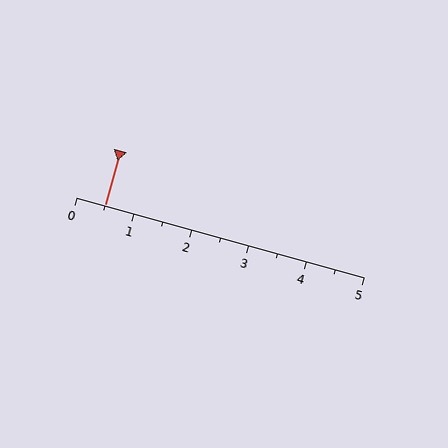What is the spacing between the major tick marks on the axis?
The major ticks are spaced 1 apart.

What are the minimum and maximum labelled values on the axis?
The axis runs from 0 to 5.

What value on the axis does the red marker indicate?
The marker indicates approximately 0.5.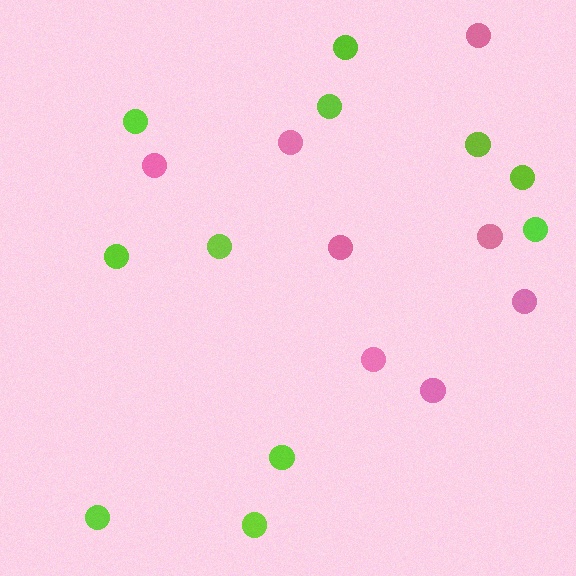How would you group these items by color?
There are 2 groups: one group of lime circles (11) and one group of pink circles (8).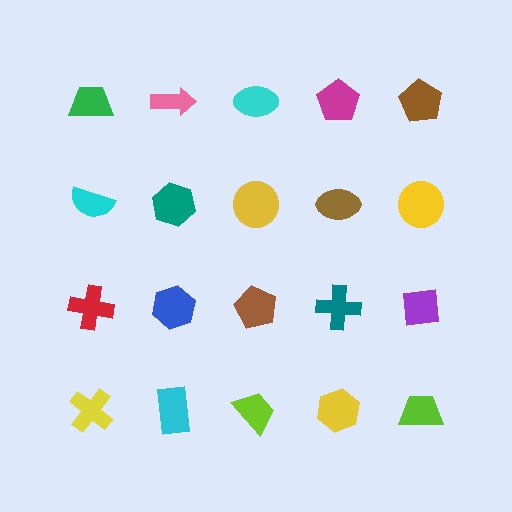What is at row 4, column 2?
A cyan rectangle.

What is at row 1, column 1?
A green trapezoid.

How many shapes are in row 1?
5 shapes.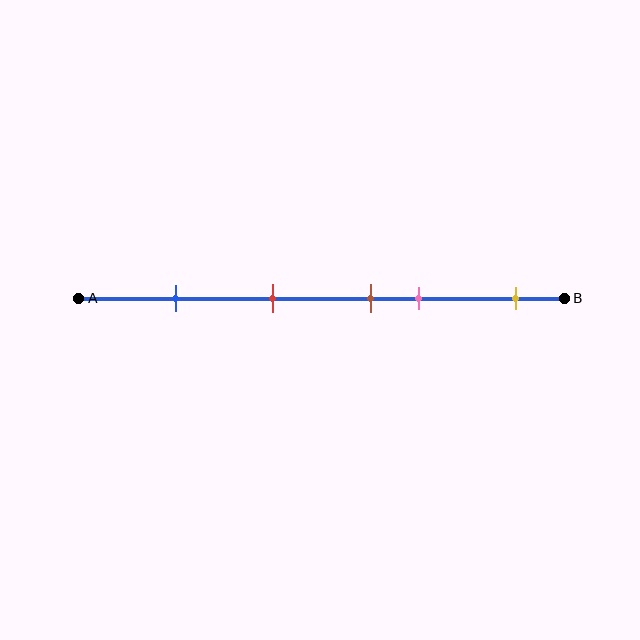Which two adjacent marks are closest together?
The brown and pink marks are the closest adjacent pair.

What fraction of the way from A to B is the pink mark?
The pink mark is approximately 70% (0.7) of the way from A to B.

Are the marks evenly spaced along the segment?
No, the marks are not evenly spaced.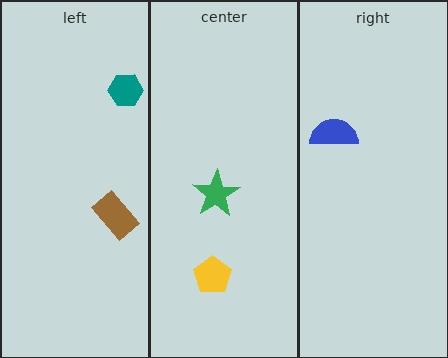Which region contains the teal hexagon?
The left region.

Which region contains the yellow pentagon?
The center region.